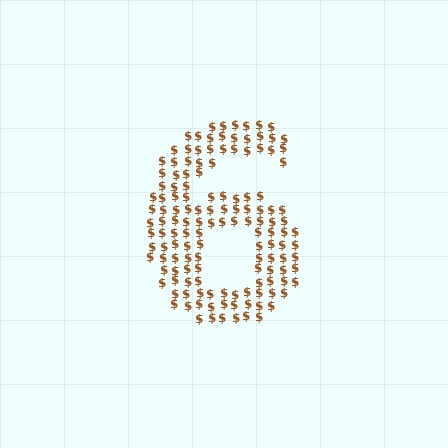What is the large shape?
The large shape is the digit 6.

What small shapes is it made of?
It is made of small dollar signs.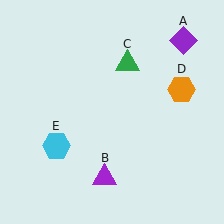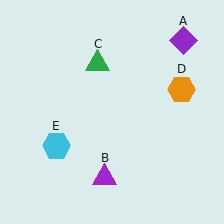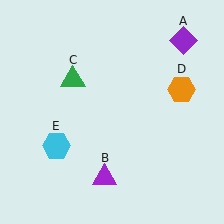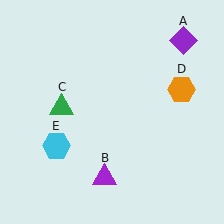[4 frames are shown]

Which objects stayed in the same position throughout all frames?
Purple diamond (object A) and purple triangle (object B) and orange hexagon (object D) and cyan hexagon (object E) remained stationary.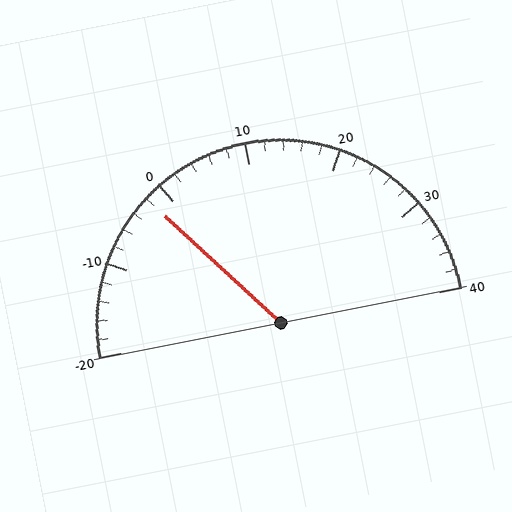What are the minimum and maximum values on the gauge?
The gauge ranges from -20 to 40.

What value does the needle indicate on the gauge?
The needle indicates approximately -2.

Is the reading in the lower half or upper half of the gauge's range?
The reading is in the lower half of the range (-20 to 40).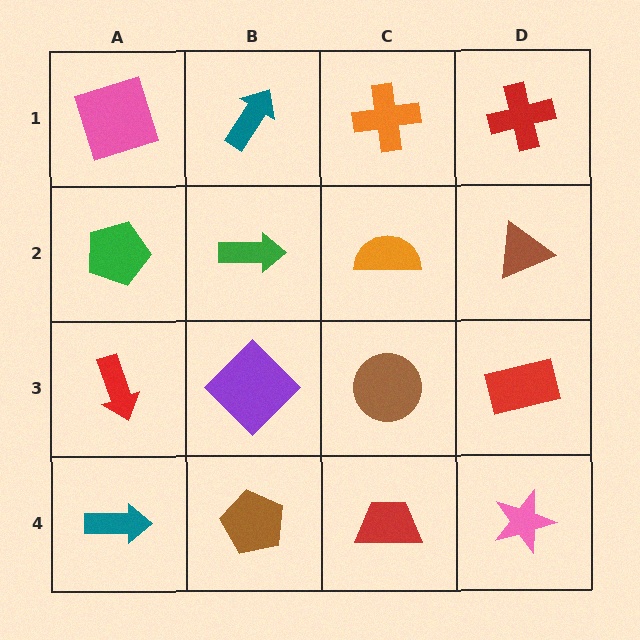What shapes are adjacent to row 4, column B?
A purple diamond (row 3, column B), a teal arrow (row 4, column A), a red trapezoid (row 4, column C).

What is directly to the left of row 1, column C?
A teal arrow.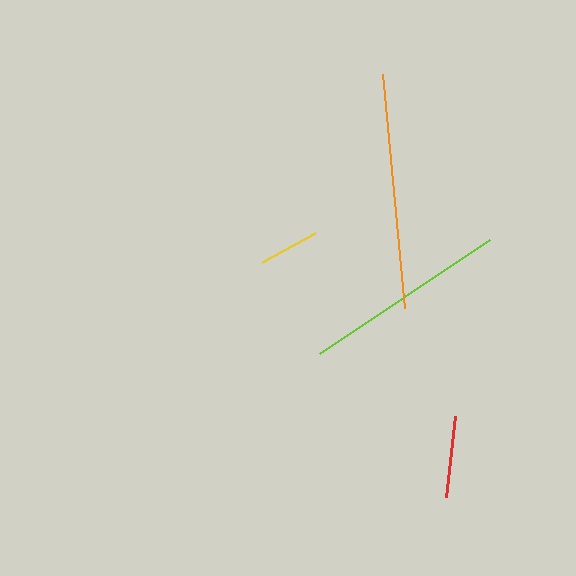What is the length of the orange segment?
The orange segment is approximately 235 pixels long.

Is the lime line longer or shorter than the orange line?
The orange line is longer than the lime line.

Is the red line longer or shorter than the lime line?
The lime line is longer than the red line.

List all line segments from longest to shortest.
From longest to shortest: orange, lime, red, yellow.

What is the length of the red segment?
The red segment is approximately 81 pixels long.